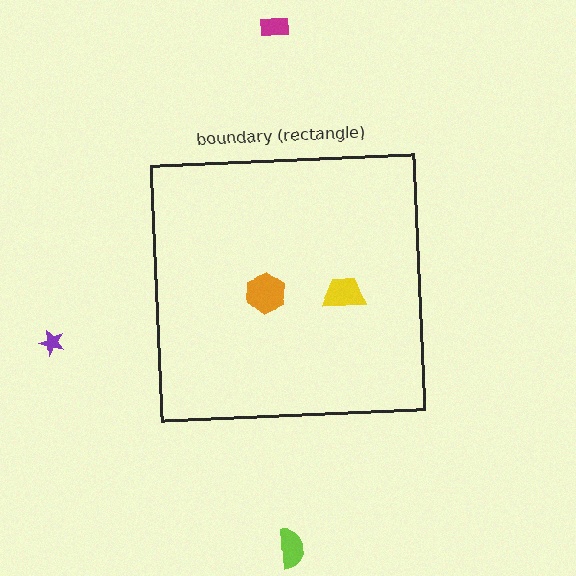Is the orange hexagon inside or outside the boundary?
Inside.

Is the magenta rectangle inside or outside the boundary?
Outside.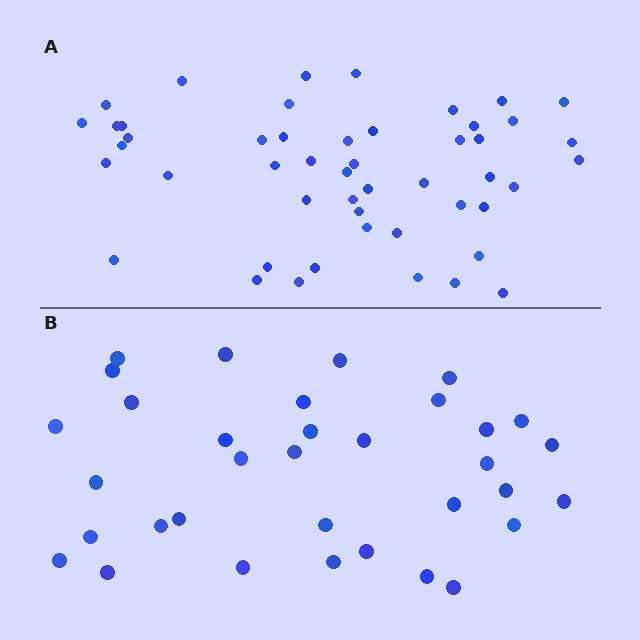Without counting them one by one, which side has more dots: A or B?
Region A (the top region) has more dots.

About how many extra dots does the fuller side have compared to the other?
Region A has approximately 15 more dots than region B.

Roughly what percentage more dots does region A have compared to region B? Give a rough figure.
About 45% more.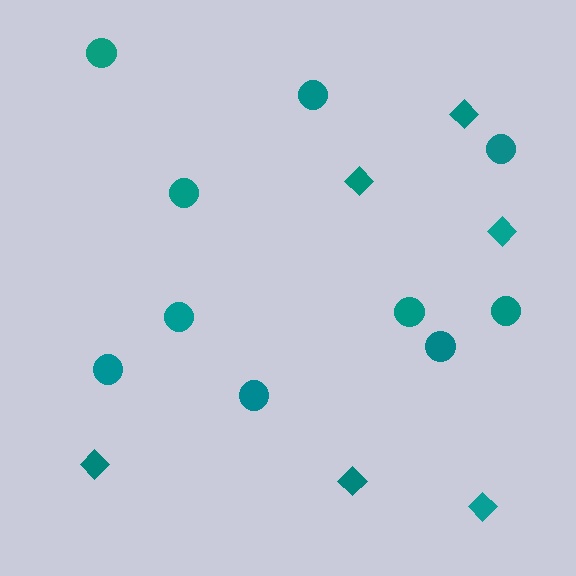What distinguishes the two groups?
There are 2 groups: one group of circles (10) and one group of diamonds (6).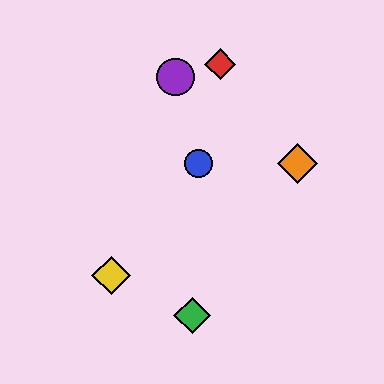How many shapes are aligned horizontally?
2 shapes (the blue circle, the orange diamond) are aligned horizontally.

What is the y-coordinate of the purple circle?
The purple circle is at y≈77.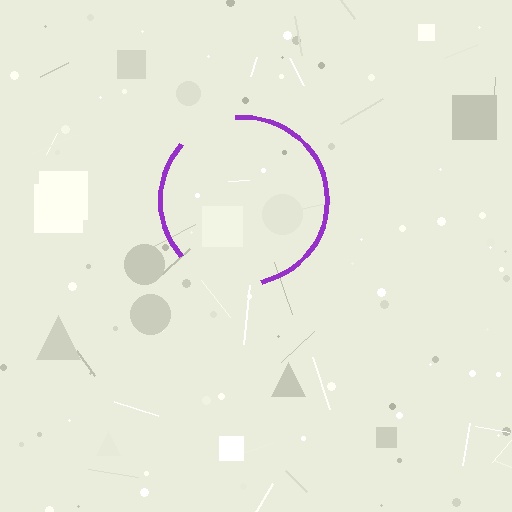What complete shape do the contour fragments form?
The contour fragments form a circle.